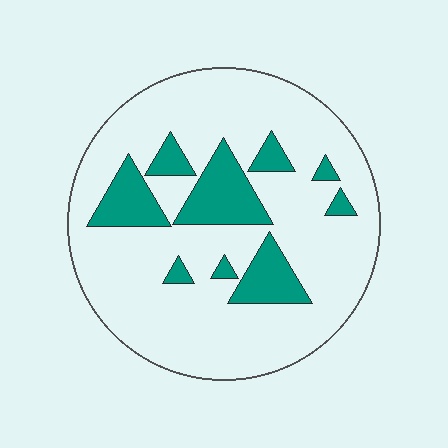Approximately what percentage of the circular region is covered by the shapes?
Approximately 20%.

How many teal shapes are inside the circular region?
9.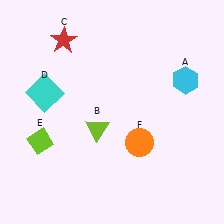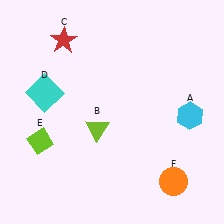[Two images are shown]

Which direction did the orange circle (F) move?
The orange circle (F) moved down.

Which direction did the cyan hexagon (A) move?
The cyan hexagon (A) moved down.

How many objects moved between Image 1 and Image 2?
2 objects moved between the two images.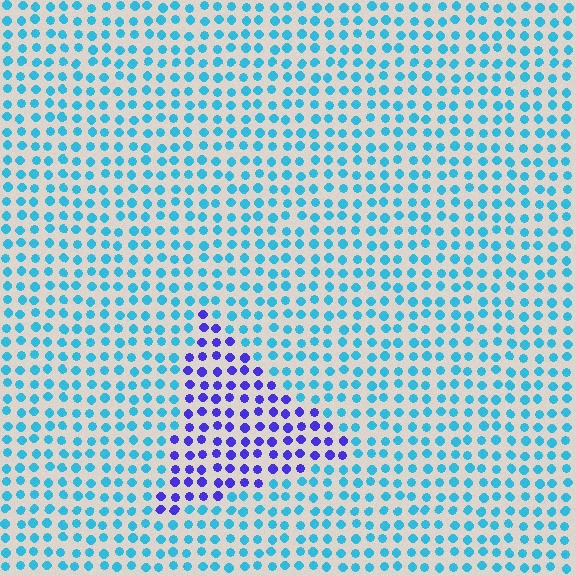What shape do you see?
I see a triangle.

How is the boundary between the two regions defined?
The boundary is defined purely by a slight shift in hue (about 57 degrees). Spacing, size, and orientation are identical on both sides.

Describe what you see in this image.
The image is filled with small cyan elements in a uniform arrangement. A triangle-shaped region is visible where the elements are tinted to a slightly different hue, forming a subtle color boundary.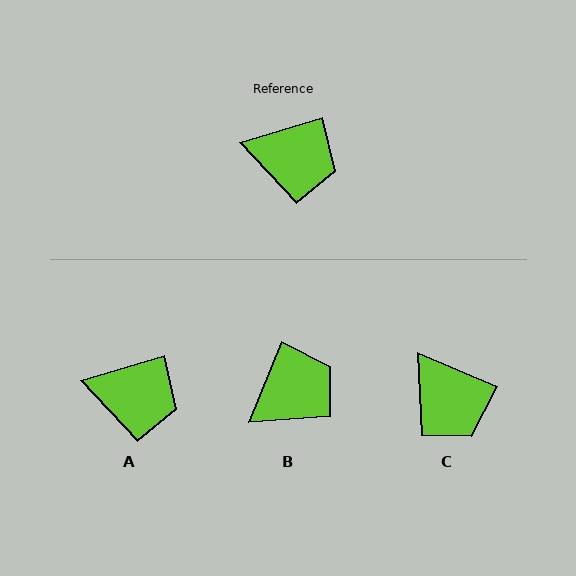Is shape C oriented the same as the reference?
No, it is off by about 40 degrees.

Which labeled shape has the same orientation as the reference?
A.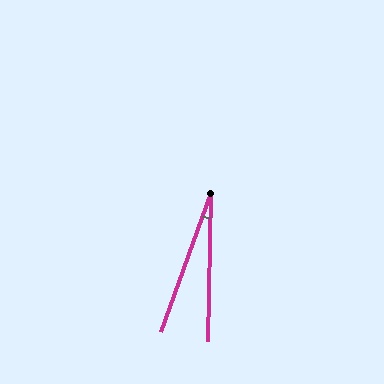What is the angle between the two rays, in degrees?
Approximately 18 degrees.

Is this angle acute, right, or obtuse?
It is acute.